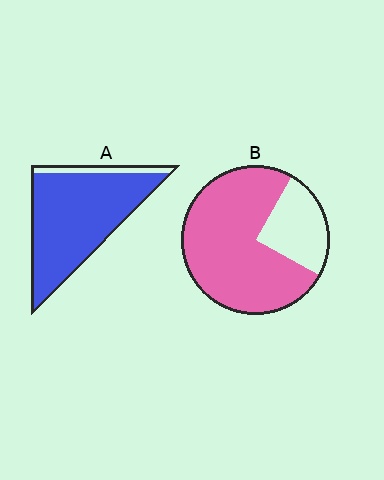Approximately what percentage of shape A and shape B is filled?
A is approximately 90% and B is approximately 75%.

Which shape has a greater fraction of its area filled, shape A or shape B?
Shape A.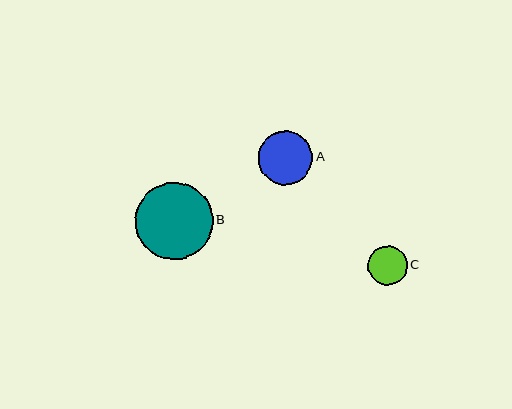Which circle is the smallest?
Circle C is the smallest with a size of approximately 39 pixels.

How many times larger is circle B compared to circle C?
Circle B is approximately 2.0 times the size of circle C.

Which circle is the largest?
Circle B is the largest with a size of approximately 78 pixels.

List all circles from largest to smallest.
From largest to smallest: B, A, C.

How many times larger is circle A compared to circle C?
Circle A is approximately 1.4 times the size of circle C.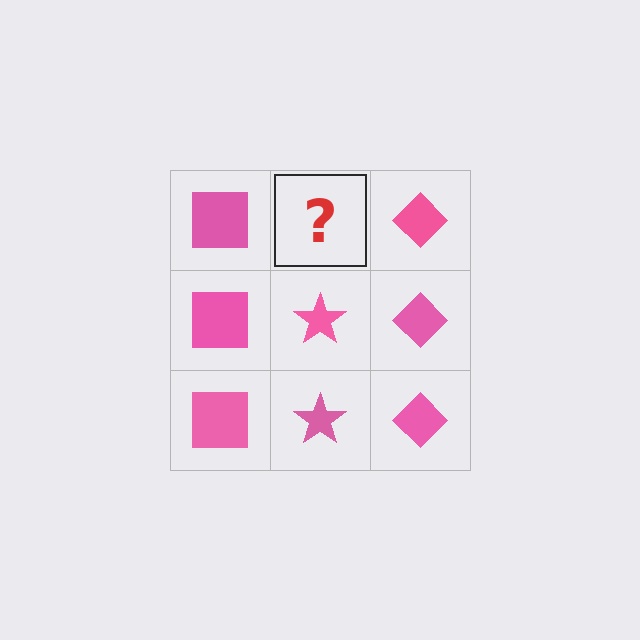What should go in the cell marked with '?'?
The missing cell should contain a pink star.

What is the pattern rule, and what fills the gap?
The rule is that each column has a consistent shape. The gap should be filled with a pink star.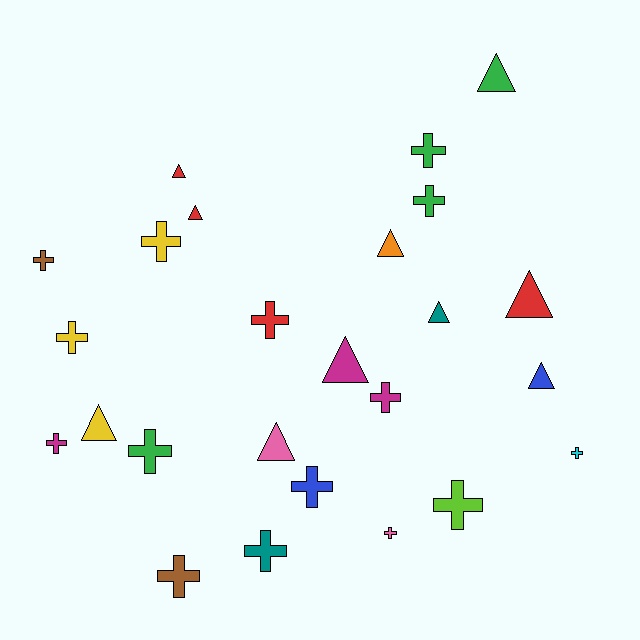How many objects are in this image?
There are 25 objects.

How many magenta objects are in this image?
There are 3 magenta objects.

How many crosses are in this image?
There are 15 crosses.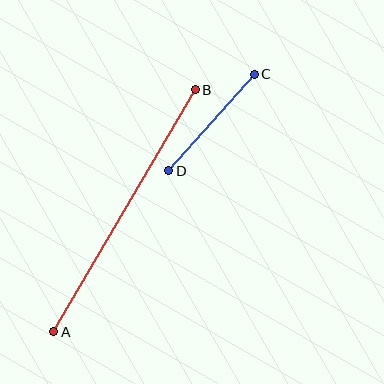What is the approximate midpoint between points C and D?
The midpoint is at approximately (211, 122) pixels.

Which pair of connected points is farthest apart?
Points A and B are farthest apart.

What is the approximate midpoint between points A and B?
The midpoint is at approximately (124, 211) pixels.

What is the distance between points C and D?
The distance is approximately 129 pixels.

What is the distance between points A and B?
The distance is approximately 280 pixels.